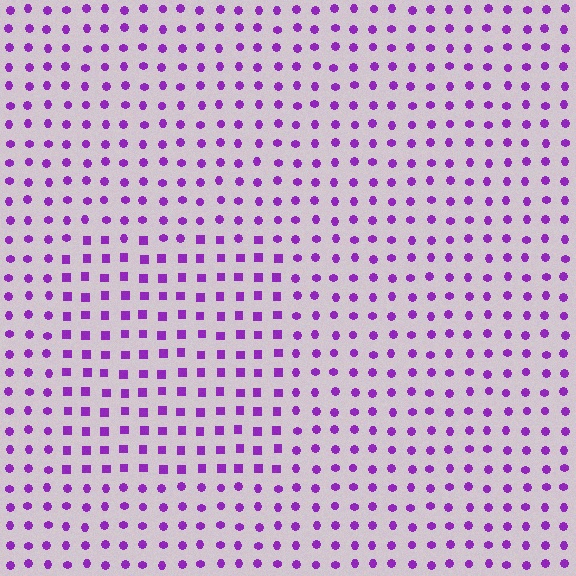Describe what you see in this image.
The image is filled with small purple elements arranged in a uniform grid. A rectangle-shaped region contains squares, while the surrounding area contains circles. The boundary is defined purely by the change in element shape.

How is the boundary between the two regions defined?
The boundary is defined by a change in element shape: squares inside vs. circles outside. All elements share the same color and spacing.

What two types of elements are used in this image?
The image uses squares inside the rectangle region and circles outside it.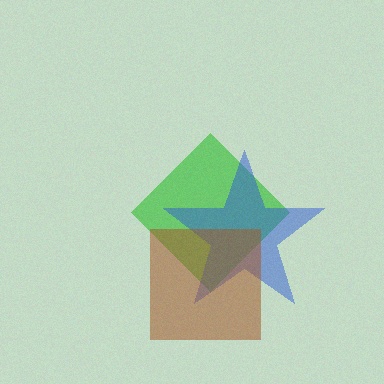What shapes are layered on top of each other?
The layered shapes are: a green diamond, a blue star, a brown square.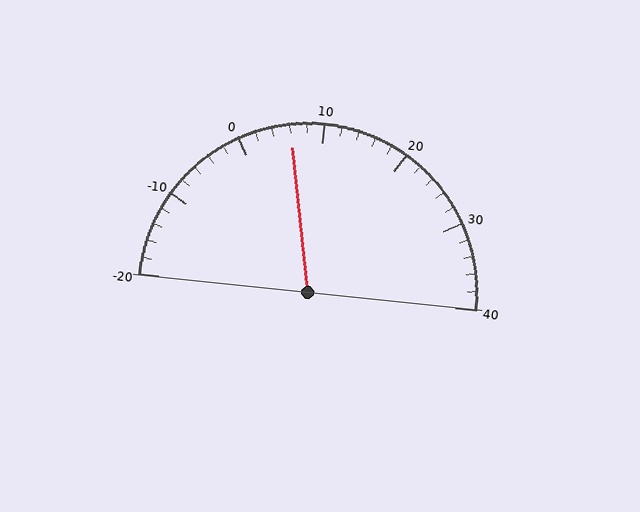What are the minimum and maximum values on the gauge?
The gauge ranges from -20 to 40.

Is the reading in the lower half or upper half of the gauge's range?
The reading is in the lower half of the range (-20 to 40).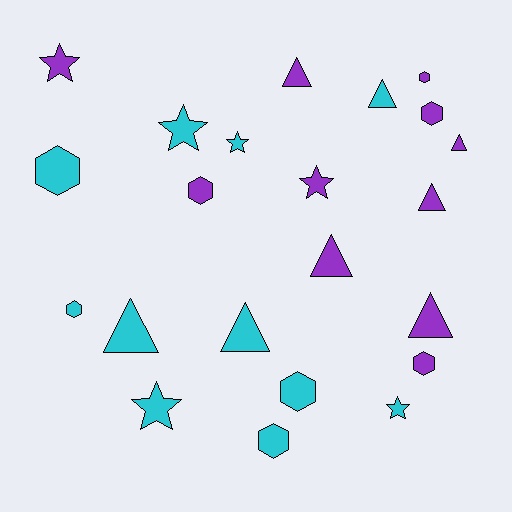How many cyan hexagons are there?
There are 4 cyan hexagons.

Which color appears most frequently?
Cyan, with 11 objects.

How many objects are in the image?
There are 22 objects.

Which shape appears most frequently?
Triangle, with 8 objects.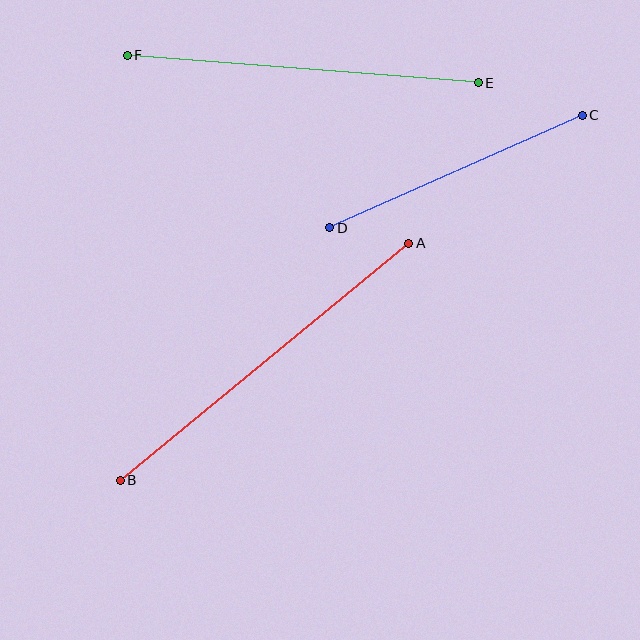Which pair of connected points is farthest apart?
Points A and B are farthest apart.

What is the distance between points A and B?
The distance is approximately 374 pixels.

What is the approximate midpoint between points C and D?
The midpoint is at approximately (456, 172) pixels.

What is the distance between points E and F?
The distance is approximately 352 pixels.